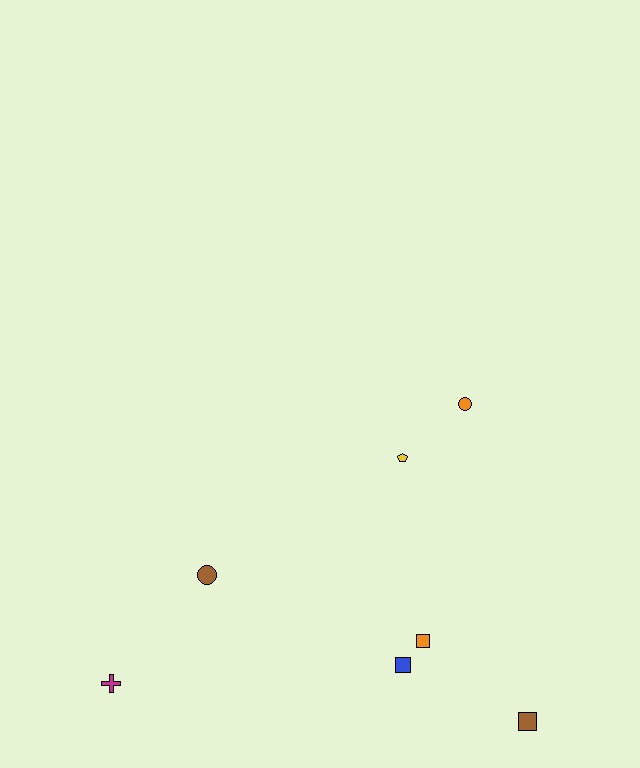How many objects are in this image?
There are 7 objects.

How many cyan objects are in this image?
There are no cyan objects.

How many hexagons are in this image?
There are no hexagons.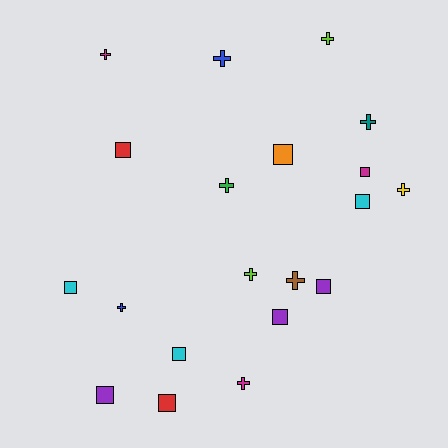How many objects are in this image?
There are 20 objects.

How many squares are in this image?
There are 10 squares.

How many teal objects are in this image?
There is 1 teal object.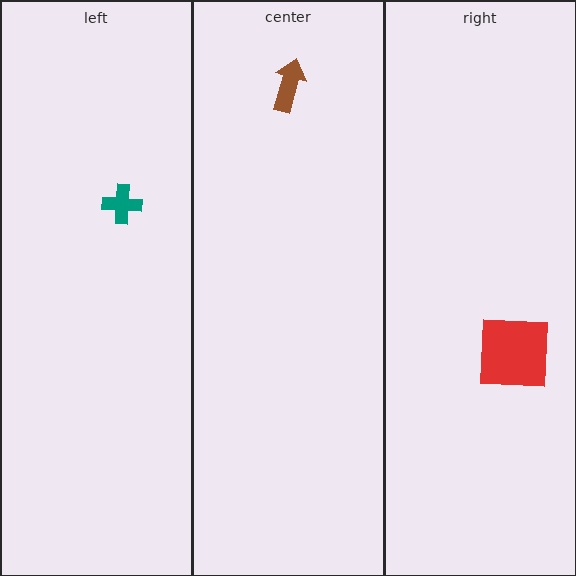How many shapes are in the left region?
1.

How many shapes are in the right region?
1.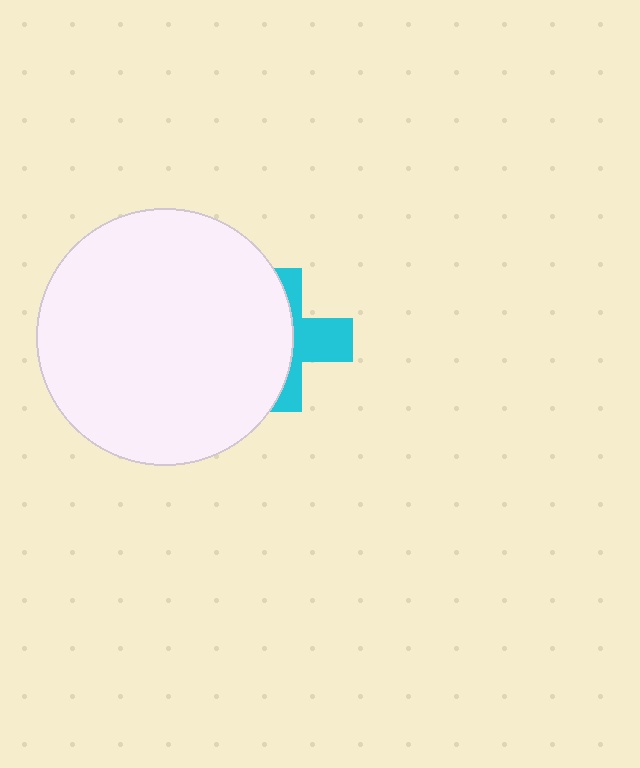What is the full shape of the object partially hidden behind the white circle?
The partially hidden object is a cyan cross.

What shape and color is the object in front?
The object in front is a white circle.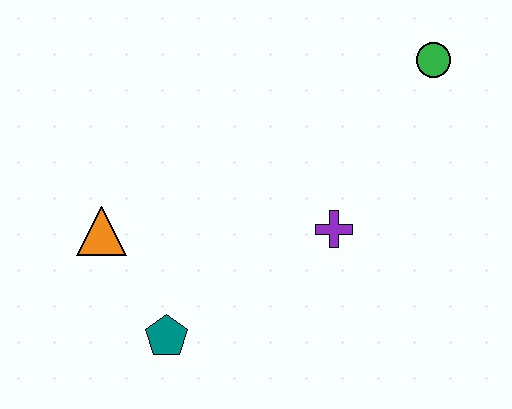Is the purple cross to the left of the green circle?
Yes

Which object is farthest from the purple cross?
The orange triangle is farthest from the purple cross.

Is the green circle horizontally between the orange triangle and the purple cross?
No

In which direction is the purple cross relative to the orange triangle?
The purple cross is to the right of the orange triangle.